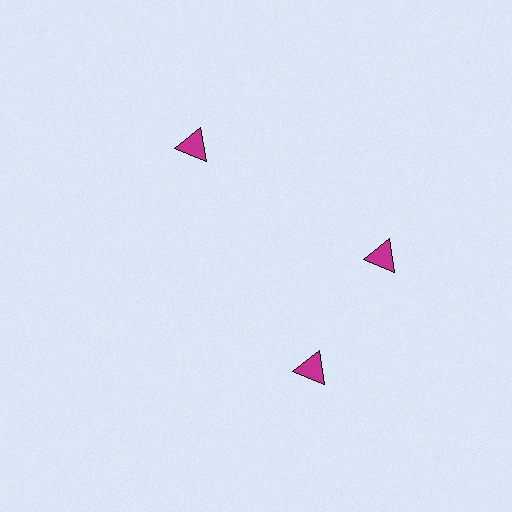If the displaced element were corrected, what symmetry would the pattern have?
It would have 3-fold rotational symmetry — the pattern would map onto itself every 120 degrees.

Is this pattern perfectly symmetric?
No. The 3 magenta triangles are arranged in a ring, but one element near the 7 o'clock position is rotated out of alignment along the ring, breaking the 3-fold rotational symmetry.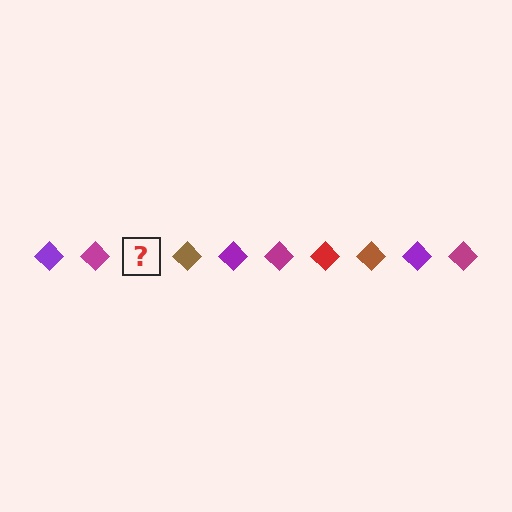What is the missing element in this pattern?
The missing element is a red diamond.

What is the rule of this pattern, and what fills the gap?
The rule is that the pattern cycles through purple, magenta, red, brown diamonds. The gap should be filled with a red diamond.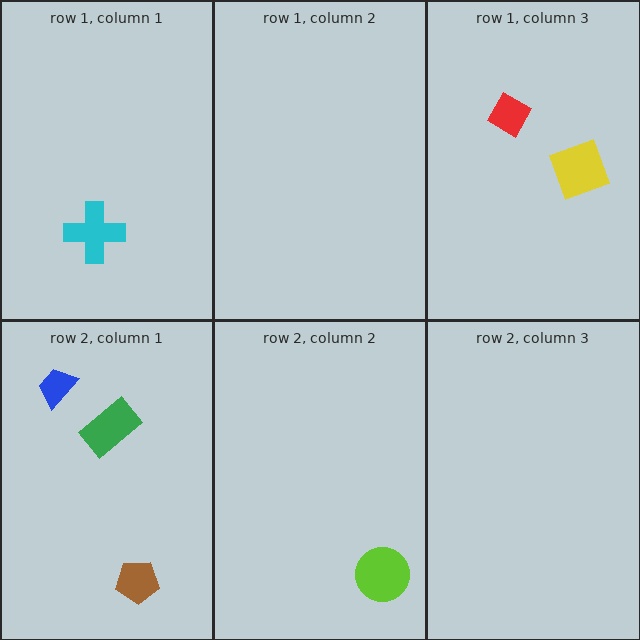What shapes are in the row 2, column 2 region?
The lime circle.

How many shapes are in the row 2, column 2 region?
1.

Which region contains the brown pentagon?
The row 2, column 1 region.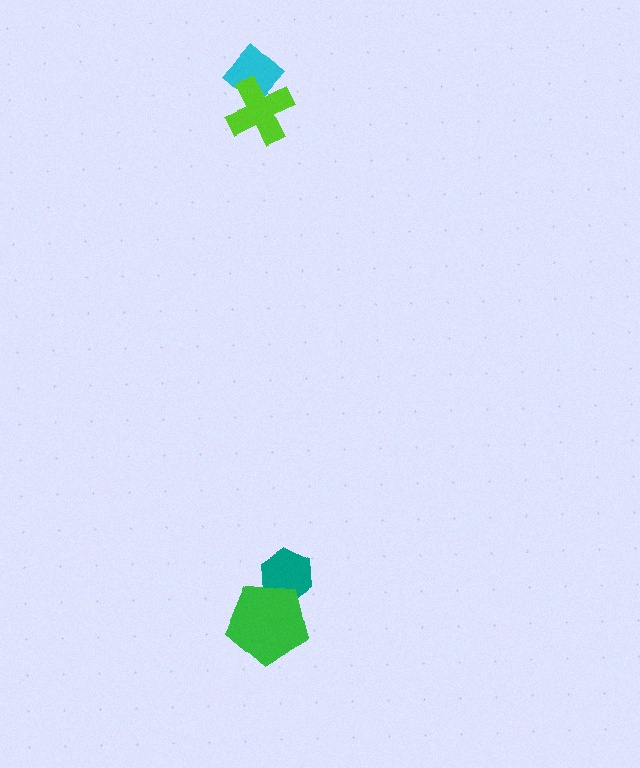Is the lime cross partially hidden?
No, no other shape covers it.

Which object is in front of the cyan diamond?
The lime cross is in front of the cyan diamond.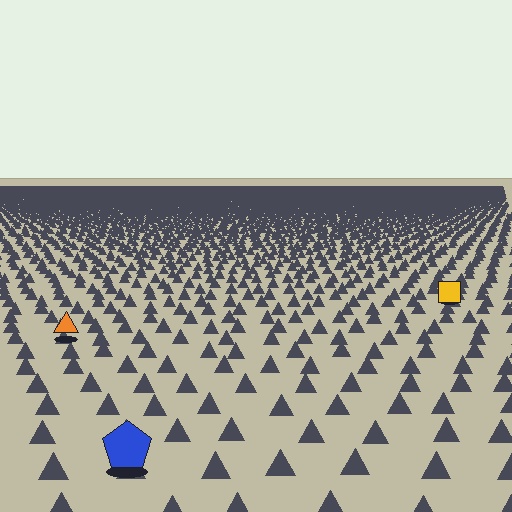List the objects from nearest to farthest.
From nearest to farthest: the blue pentagon, the orange triangle, the yellow square.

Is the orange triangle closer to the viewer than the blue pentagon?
No. The blue pentagon is closer — you can tell from the texture gradient: the ground texture is coarser near it.